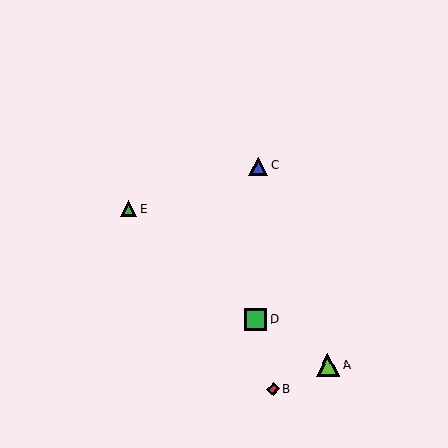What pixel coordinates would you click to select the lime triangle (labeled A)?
Click at (328, 365) to select the lime triangle A.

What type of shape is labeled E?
Shape E is a green triangle.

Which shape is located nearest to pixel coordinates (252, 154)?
The blue triangle (labeled C) at (259, 166) is nearest to that location.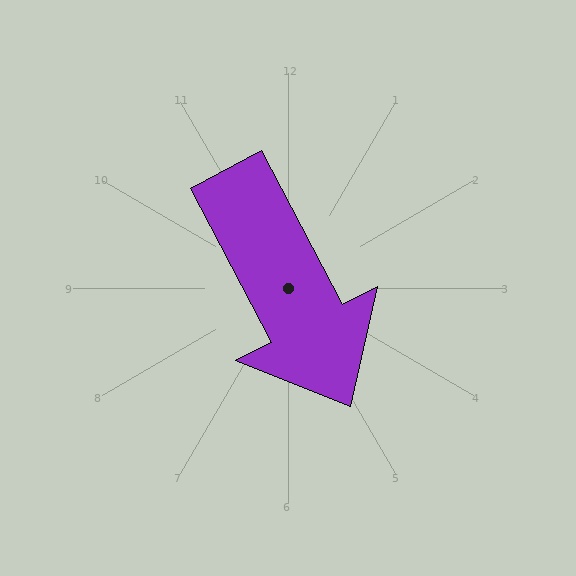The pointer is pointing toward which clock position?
Roughly 5 o'clock.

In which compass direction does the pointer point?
Southeast.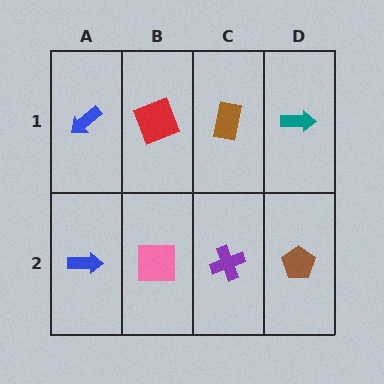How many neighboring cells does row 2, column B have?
3.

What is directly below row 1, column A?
A blue arrow.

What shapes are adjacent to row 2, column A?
A blue arrow (row 1, column A), a pink square (row 2, column B).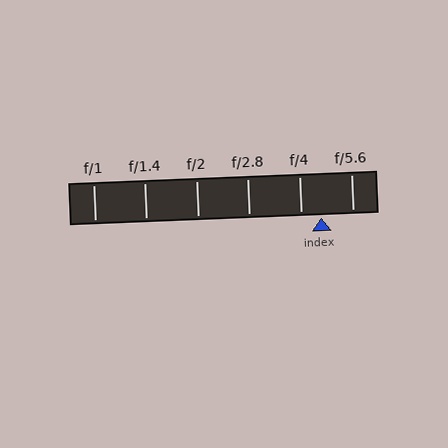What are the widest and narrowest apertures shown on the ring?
The widest aperture shown is f/1 and the narrowest is f/5.6.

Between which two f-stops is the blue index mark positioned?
The index mark is between f/4 and f/5.6.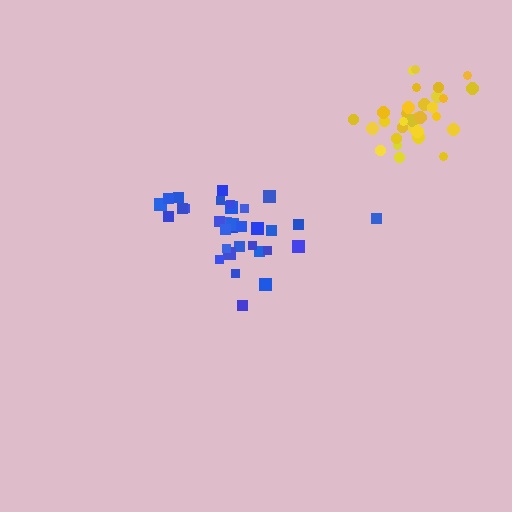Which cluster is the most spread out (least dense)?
Blue.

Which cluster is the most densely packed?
Yellow.